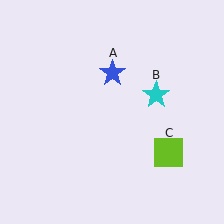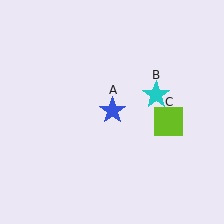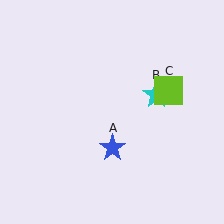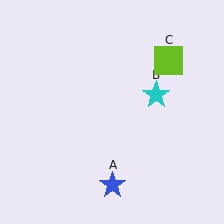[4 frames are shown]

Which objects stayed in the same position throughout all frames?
Cyan star (object B) remained stationary.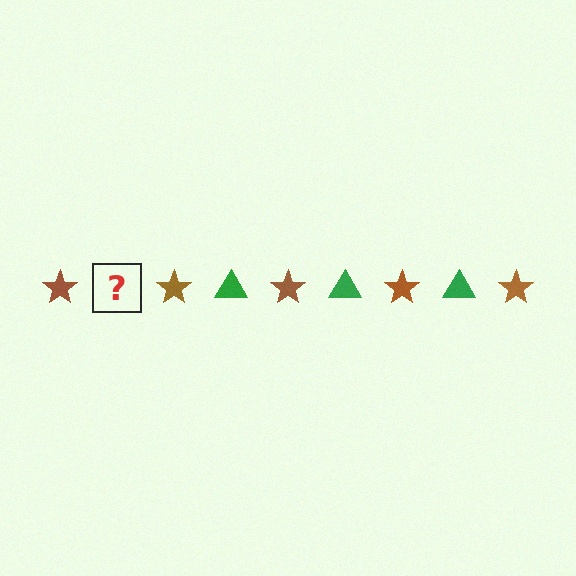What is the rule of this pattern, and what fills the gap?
The rule is that the pattern alternates between brown star and green triangle. The gap should be filled with a green triangle.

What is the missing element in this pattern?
The missing element is a green triangle.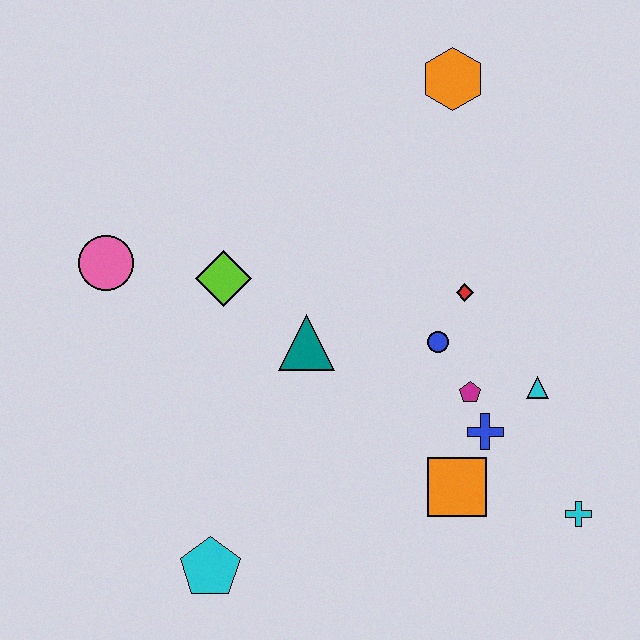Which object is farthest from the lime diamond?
The cyan cross is farthest from the lime diamond.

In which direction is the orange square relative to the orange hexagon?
The orange square is below the orange hexagon.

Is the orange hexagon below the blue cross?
No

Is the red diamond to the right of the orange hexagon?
Yes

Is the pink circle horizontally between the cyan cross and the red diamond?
No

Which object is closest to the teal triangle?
The lime diamond is closest to the teal triangle.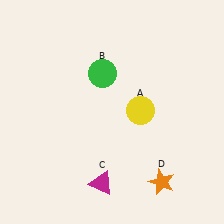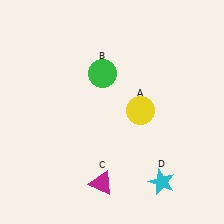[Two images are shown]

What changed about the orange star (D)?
In Image 1, D is orange. In Image 2, it changed to cyan.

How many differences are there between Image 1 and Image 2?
There is 1 difference between the two images.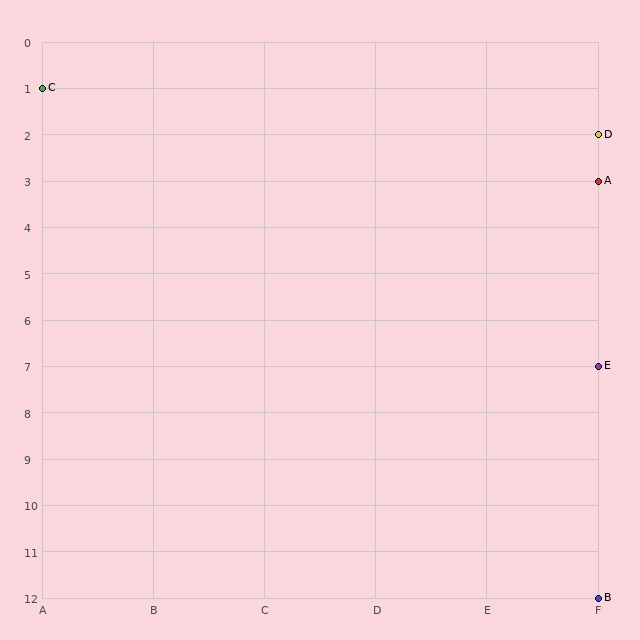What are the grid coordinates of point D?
Point D is at grid coordinates (F, 2).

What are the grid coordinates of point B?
Point B is at grid coordinates (F, 12).